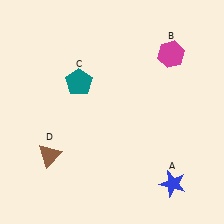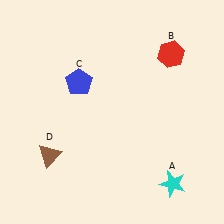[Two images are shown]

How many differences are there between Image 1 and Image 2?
There are 3 differences between the two images.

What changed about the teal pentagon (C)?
In Image 1, C is teal. In Image 2, it changed to blue.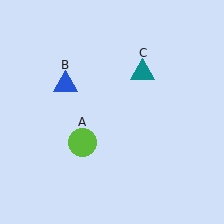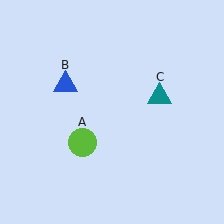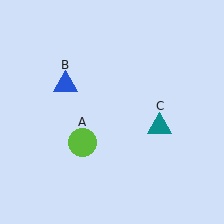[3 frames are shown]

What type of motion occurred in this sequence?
The teal triangle (object C) rotated clockwise around the center of the scene.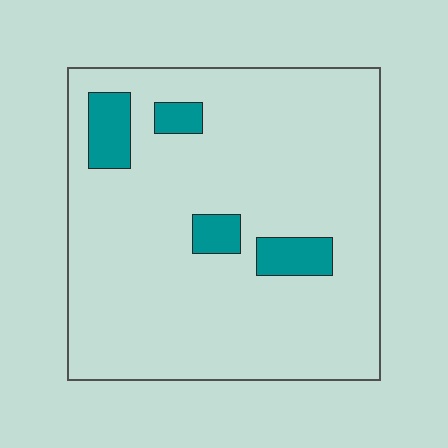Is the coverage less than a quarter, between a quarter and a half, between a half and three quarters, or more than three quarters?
Less than a quarter.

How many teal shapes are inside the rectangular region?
4.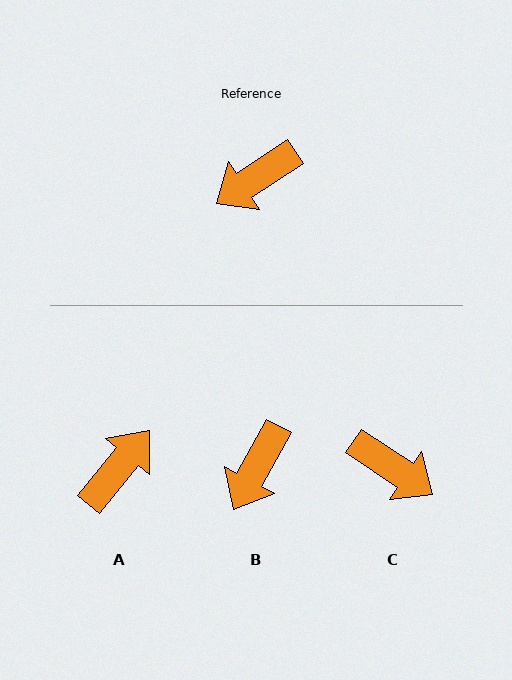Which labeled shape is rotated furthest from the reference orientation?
A, about 163 degrees away.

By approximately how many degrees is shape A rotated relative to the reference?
Approximately 163 degrees clockwise.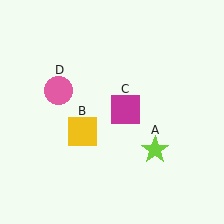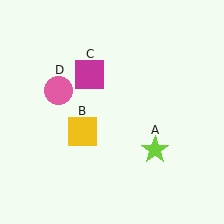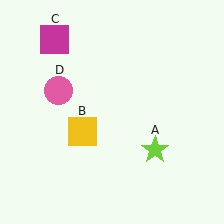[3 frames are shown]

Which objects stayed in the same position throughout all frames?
Lime star (object A) and yellow square (object B) and pink circle (object D) remained stationary.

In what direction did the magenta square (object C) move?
The magenta square (object C) moved up and to the left.